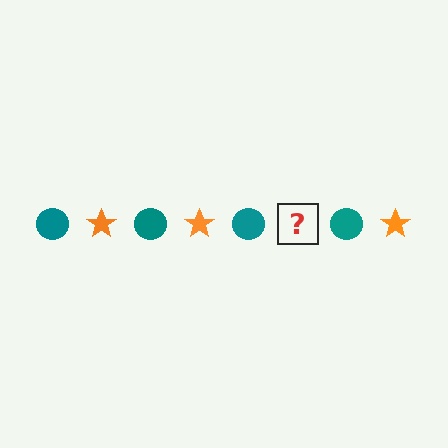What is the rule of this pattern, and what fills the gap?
The rule is that the pattern alternates between teal circle and orange star. The gap should be filled with an orange star.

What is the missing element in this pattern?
The missing element is an orange star.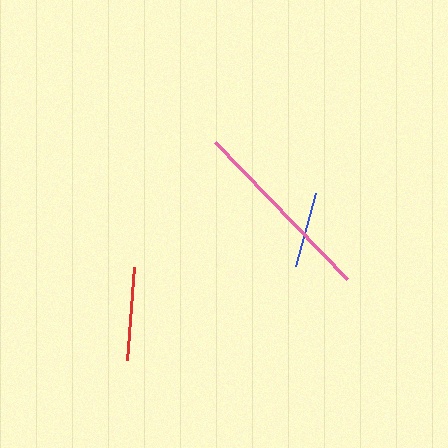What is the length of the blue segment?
The blue segment is approximately 75 pixels long.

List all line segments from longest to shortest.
From longest to shortest: pink, red, blue.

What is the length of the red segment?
The red segment is approximately 92 pixels long.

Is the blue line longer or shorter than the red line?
The red line is longer than the blue line.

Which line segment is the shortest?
The blue line is the shortest at approximately 75 pixels.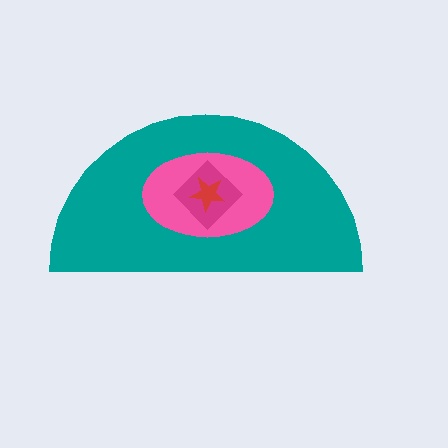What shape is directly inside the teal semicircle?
The pink ellipse.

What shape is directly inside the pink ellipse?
The magenta diamond.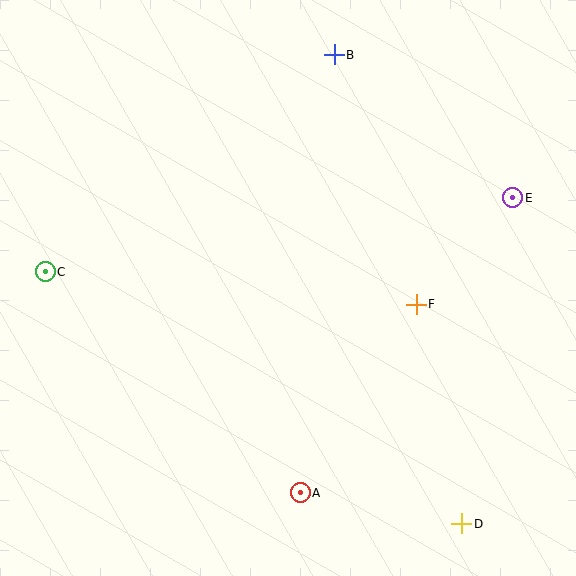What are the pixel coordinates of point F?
Point F is at (416, 304).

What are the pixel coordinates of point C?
Point C is at (45, 272).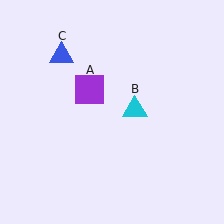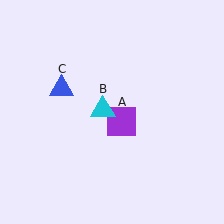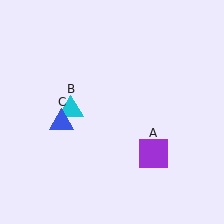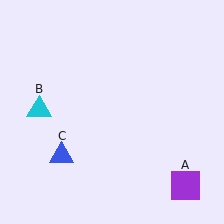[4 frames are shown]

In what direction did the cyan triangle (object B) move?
The cyan triangle (object B) moved left.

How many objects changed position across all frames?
3 objects changed position: purple square (object A), cyan triangle (object B), blue triangle (object C).